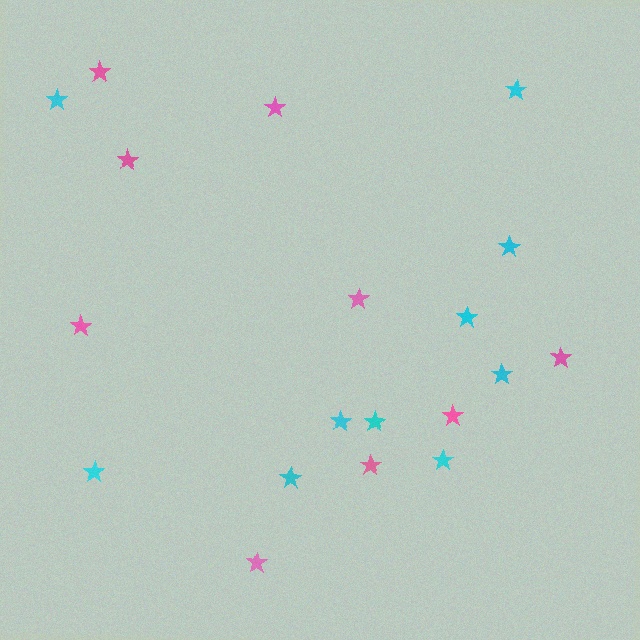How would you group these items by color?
There are 2 groups: one group of cyan stars (10) and one group of pink stars (9).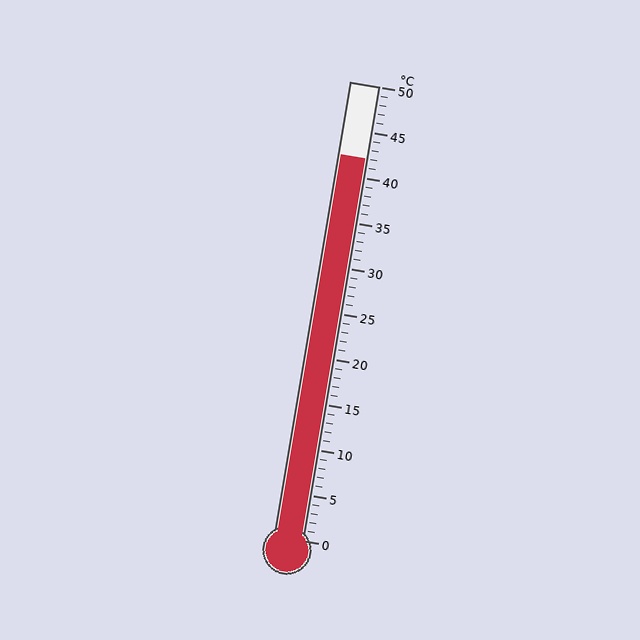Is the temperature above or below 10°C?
The temperature is above 10°C.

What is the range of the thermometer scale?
The thermometer scale ranges from 0°C to 50°C.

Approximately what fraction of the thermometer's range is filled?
The thermometer is filled to approximately 85% of its range.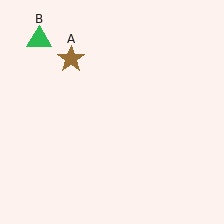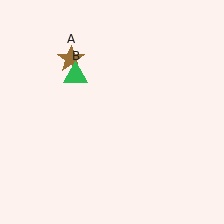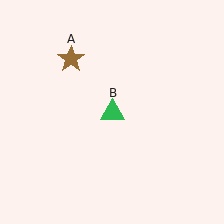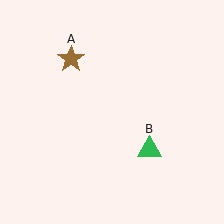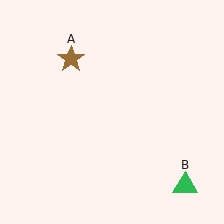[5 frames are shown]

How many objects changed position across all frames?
1 object changed position: green triangle (object B).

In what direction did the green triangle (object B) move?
The green triangle (object B) moved down and to the right.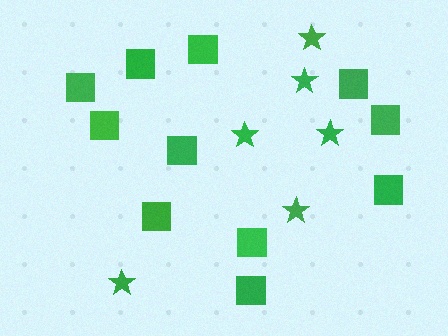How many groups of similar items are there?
There are 2 groups: one group of stars (6) and one group of squares (11).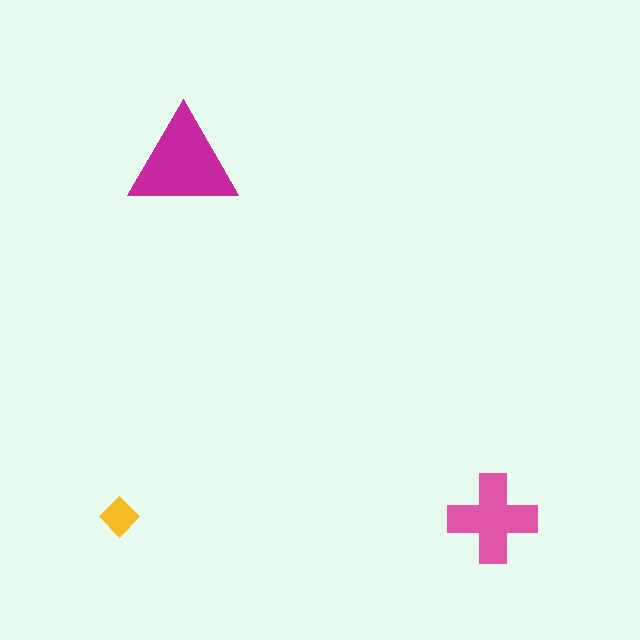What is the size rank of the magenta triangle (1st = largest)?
1st.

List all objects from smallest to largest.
The yellow diamond, the pink cross, the magenta triangle.